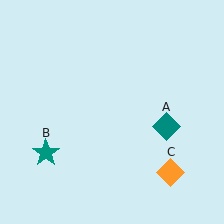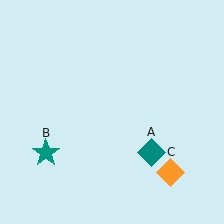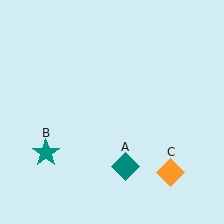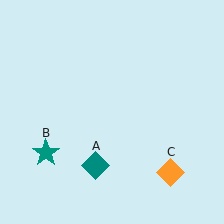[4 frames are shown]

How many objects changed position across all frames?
1 object changed position: teal diamond (object A).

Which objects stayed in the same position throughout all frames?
Teal star (object B) and orange diamond (object C) remained stationary.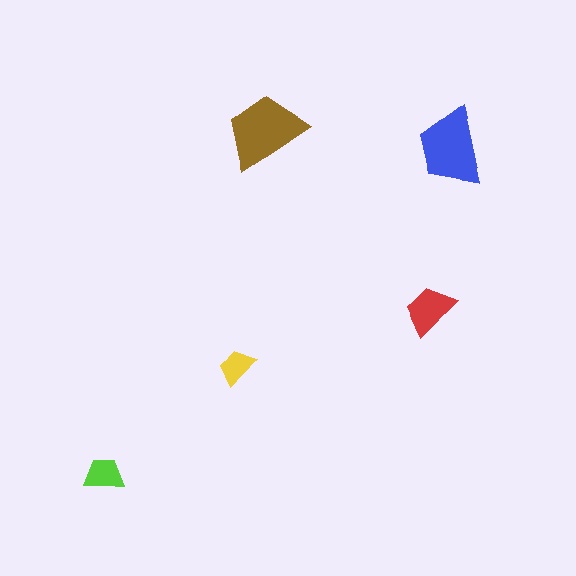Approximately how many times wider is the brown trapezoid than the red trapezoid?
About 1.5 times wider.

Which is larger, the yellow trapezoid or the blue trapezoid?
The blue one.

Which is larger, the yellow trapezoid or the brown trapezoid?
The brown one.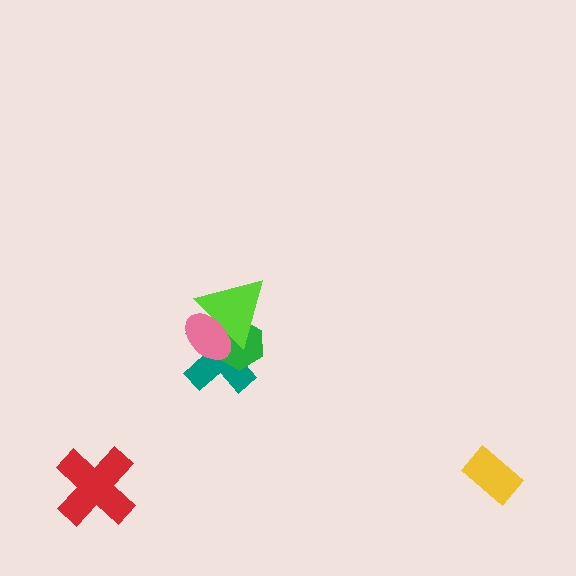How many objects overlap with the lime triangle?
3 objects overlap with the lime triangle.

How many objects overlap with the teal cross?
3 objects overlap with the teal cross.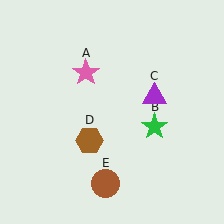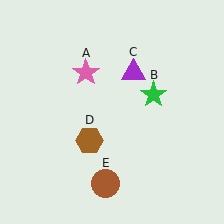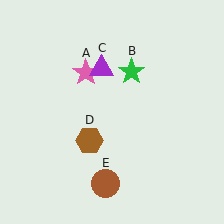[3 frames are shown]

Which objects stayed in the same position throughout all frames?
Pink star (object A) and brown hexagon (object D) and brown circle (object E) remained stationary.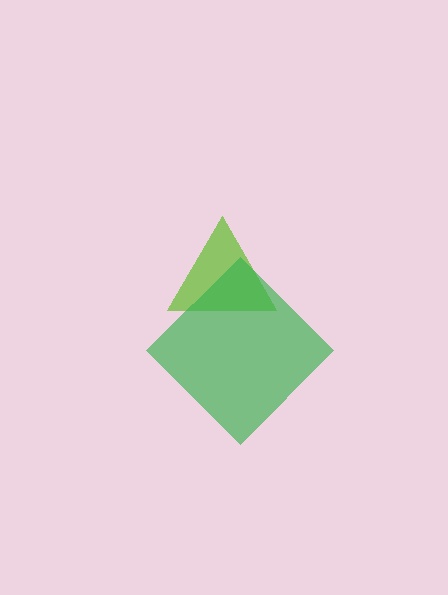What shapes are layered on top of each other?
The layered shapes are: a lime triangle, a green diamond.